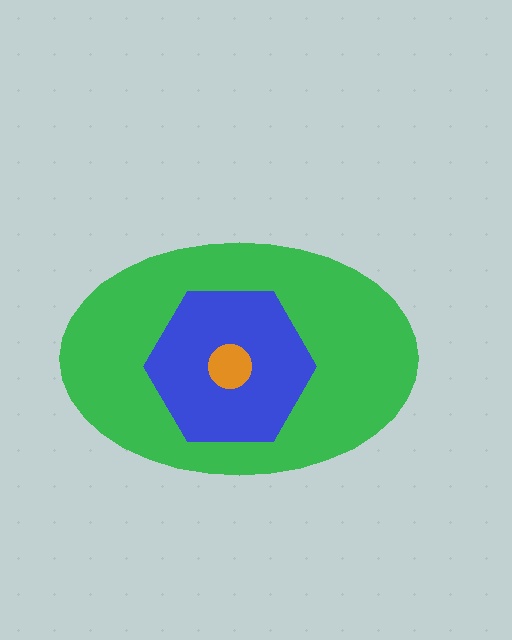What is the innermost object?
The orange circle.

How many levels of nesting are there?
3.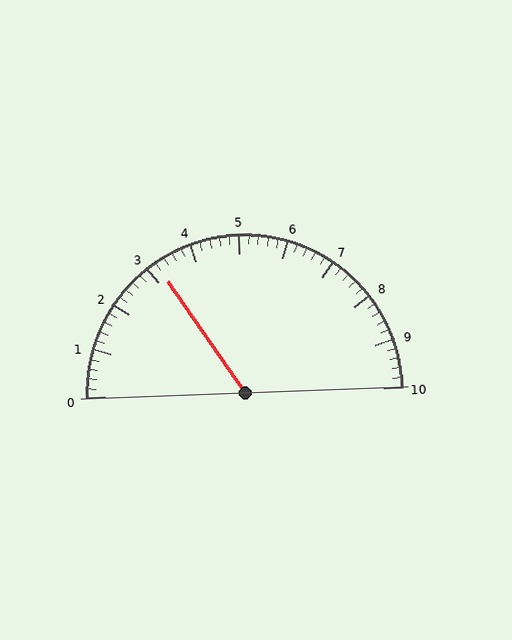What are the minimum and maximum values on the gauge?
The gauge ranges from 0 to 10.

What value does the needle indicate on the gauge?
The needle indicates approximately 3.2.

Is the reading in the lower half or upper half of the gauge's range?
The reading is in the lower half of the range (0 to 10).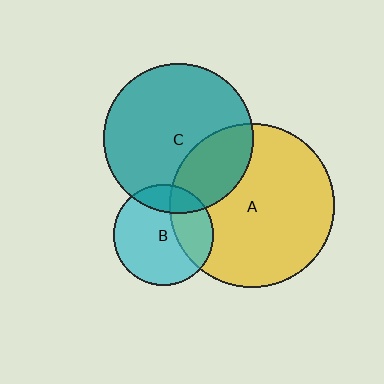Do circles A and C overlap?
Yes.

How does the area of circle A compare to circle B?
Approximately 2.7 times.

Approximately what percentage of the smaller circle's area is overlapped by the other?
Approximately 30%.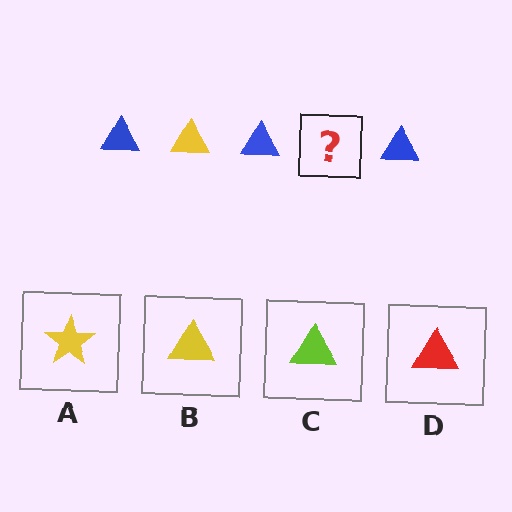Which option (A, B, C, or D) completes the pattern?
B.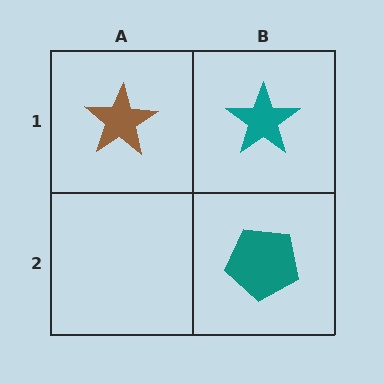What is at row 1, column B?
A teal star.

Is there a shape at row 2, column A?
No, that cell is empty.